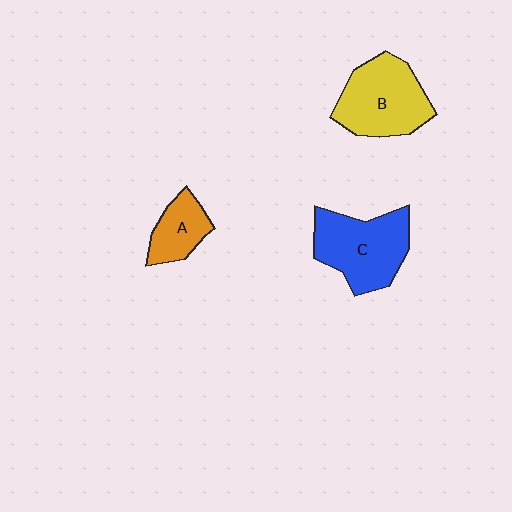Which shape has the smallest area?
Shape A (orange).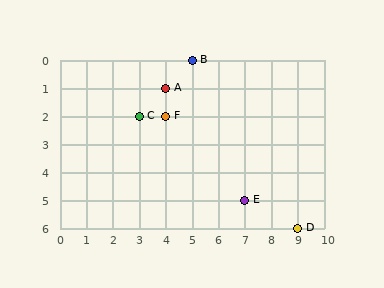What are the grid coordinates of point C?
Point C is at grid coordinates (3, 2).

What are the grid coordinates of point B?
Point B is at grid coordinates (5, 0).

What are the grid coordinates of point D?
Point D is at grid coordinates (9, 6).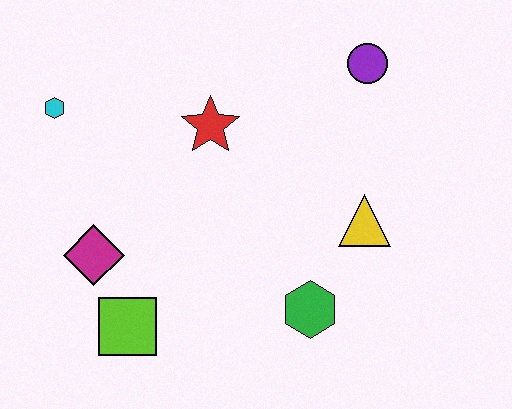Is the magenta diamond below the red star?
Yes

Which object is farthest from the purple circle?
The lime square is farthest from the purple circle.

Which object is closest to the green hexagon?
The yellow triangle is closest to the green hexagon.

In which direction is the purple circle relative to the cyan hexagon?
The purple circle is to the right of the cyan hexagon.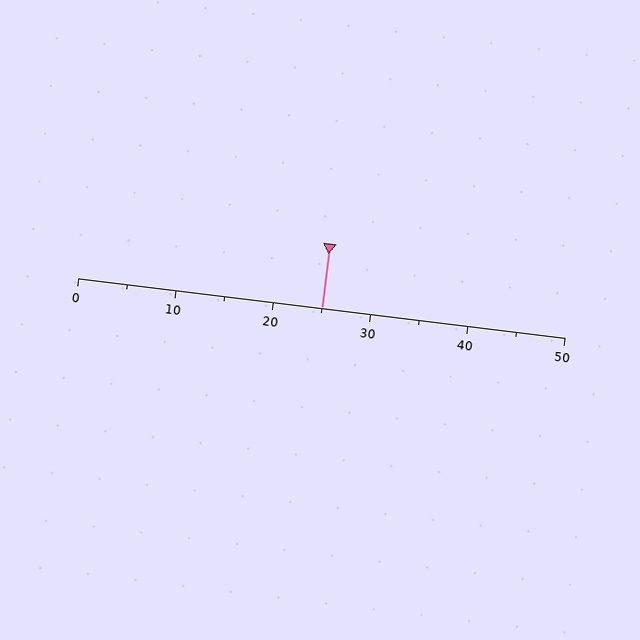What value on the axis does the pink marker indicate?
The marker indicates approximately 25.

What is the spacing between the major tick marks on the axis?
The major ticks are spaced 10 apart.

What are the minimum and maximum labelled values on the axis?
The axis runs from 0 to 50.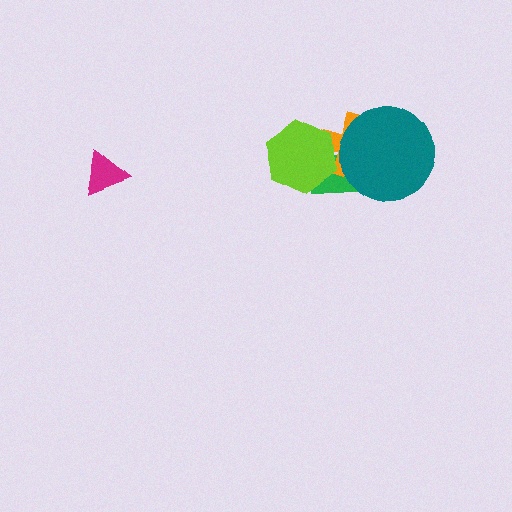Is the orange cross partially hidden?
Yes, it is partially covered by another shape.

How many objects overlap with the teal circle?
2 objects overlap with the teal circle.